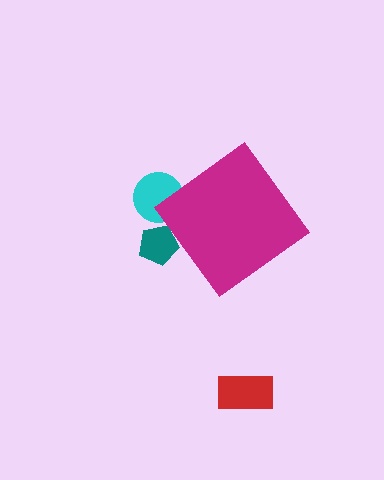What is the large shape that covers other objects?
A magenta diamond.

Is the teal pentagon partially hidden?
Yes, the teal pentagon is partially hidden behind the magenta diamond.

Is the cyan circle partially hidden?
Yes, the cyan circle is partially hidden behind the magenta diamond.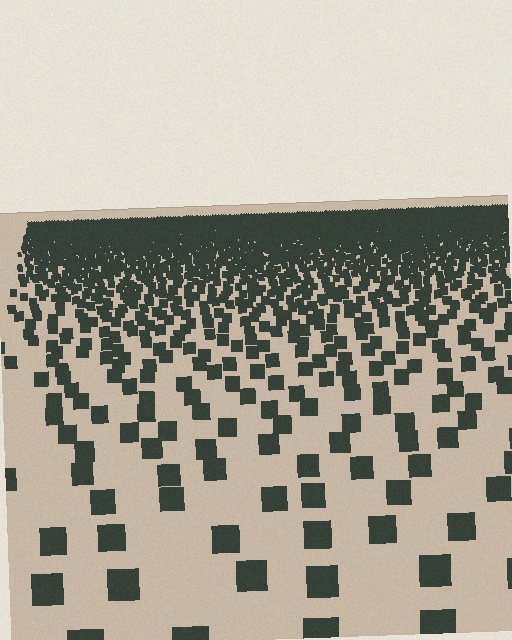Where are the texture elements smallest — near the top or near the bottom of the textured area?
Near the top.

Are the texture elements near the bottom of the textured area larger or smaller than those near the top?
Larger. Near the bottom, elements are closer to the viewer and appear at a bigger on-screen size.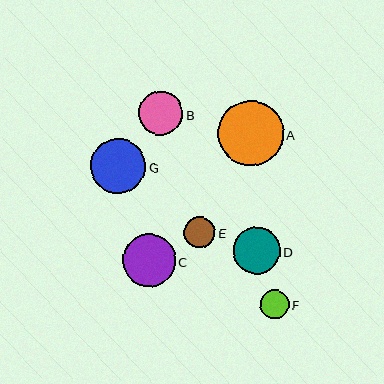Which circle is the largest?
Circle A is the largest with a size of approximately 66 pixels.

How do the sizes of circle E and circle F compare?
Circle E and circle F are approximately the same size.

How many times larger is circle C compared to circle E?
Circle C is approximately 1.7 times the size of circle E.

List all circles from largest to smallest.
From largest to smallest: A, G, C, D, B, E, F.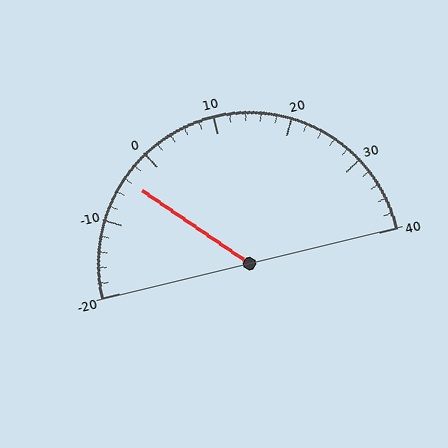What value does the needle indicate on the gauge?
The needle indicates approximately -4.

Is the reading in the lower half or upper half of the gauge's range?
The reading is in the lower half of the range (-20 to 40).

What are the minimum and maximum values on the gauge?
The gauge ranges from -20 to 40.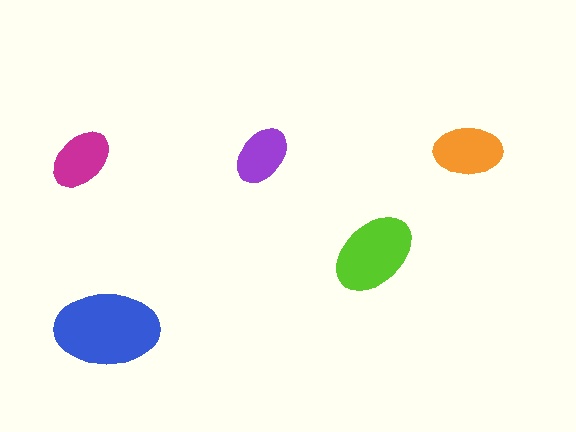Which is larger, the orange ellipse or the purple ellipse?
The orange one.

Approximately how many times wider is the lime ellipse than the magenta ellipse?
About 1.5 times wider.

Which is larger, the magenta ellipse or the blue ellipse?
The blue one.